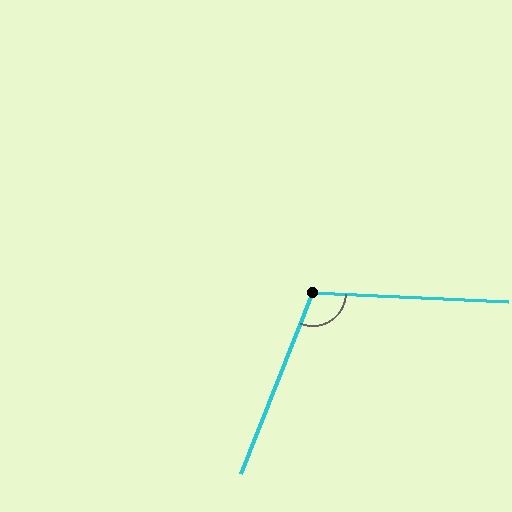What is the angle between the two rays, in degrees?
Approximately 109 degrees.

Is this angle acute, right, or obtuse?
It is obtuse.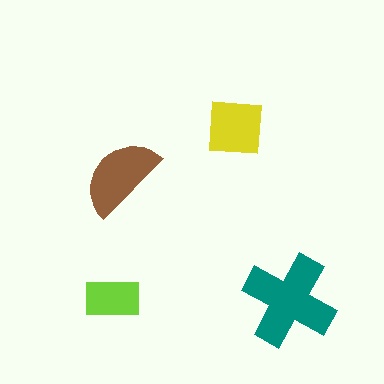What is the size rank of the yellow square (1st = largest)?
3rd.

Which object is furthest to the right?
The teal cross is rightmost.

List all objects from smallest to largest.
The lime rectangle, the yellow square, the brown semicircle, the teal cross.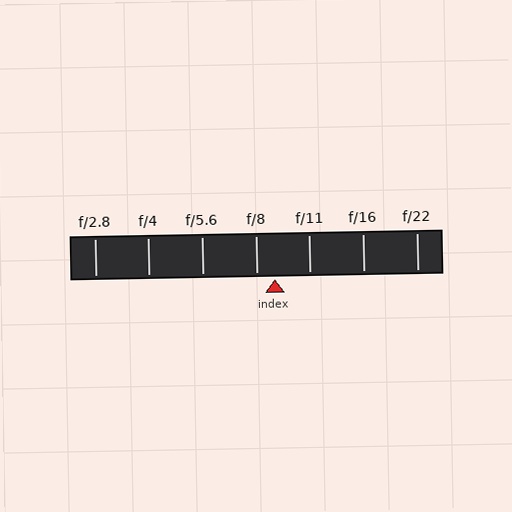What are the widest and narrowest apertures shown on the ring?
The widest aperture shown is f/2.8 and the narrowest is f/22.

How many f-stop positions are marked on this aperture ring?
There are 7 f-stop positions marked.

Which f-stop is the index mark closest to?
The index mark is closest to f/8.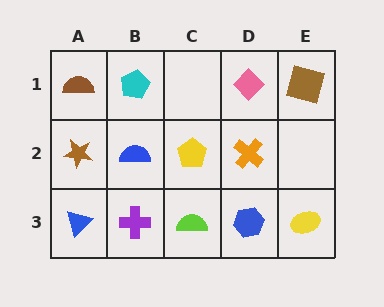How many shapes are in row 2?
4 shapes.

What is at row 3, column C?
A lime semicircle.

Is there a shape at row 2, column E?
No, that cell is empty.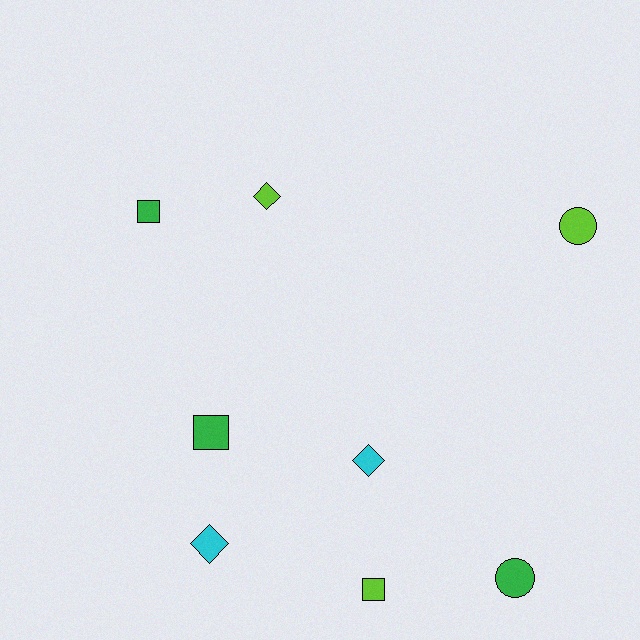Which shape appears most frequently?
Square, with 3 objects.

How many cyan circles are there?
There are no cyan circles.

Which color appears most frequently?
Lime, with 3 objects.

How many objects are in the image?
There are 8 objects.